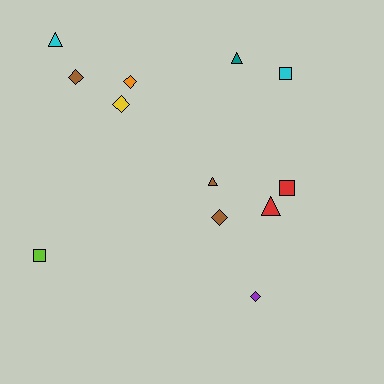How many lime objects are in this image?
There is 1 lime object.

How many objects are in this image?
There are 12 objects.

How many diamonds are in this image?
There are 5 diamonds.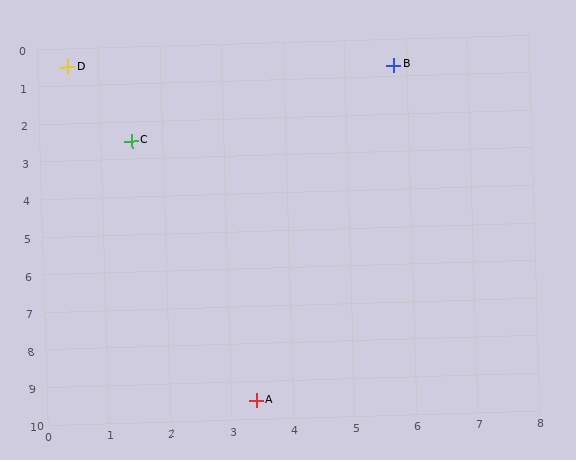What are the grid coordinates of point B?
Point B is at approximately (5.8, 0.7).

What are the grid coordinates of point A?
Point A is at approximately (3.4, 9.5).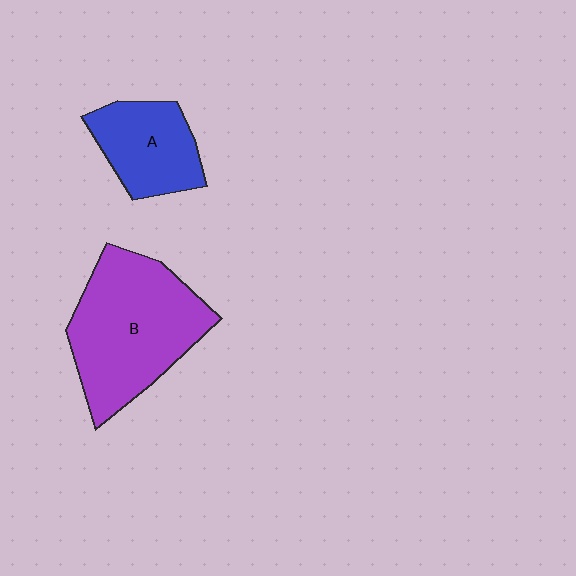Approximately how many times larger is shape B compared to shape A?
Approximately 1.9 times.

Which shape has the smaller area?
Shape A (blue).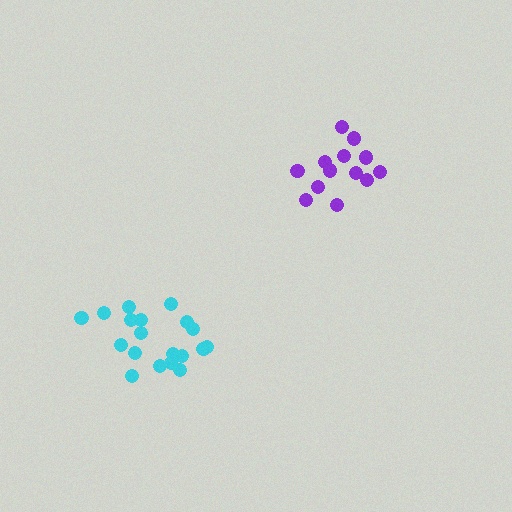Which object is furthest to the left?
The cyan cluster is leftmost.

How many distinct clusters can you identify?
There are 2 distinct clusters.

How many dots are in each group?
Group 1: 13 dots, Group 2: 19 dots (32 total).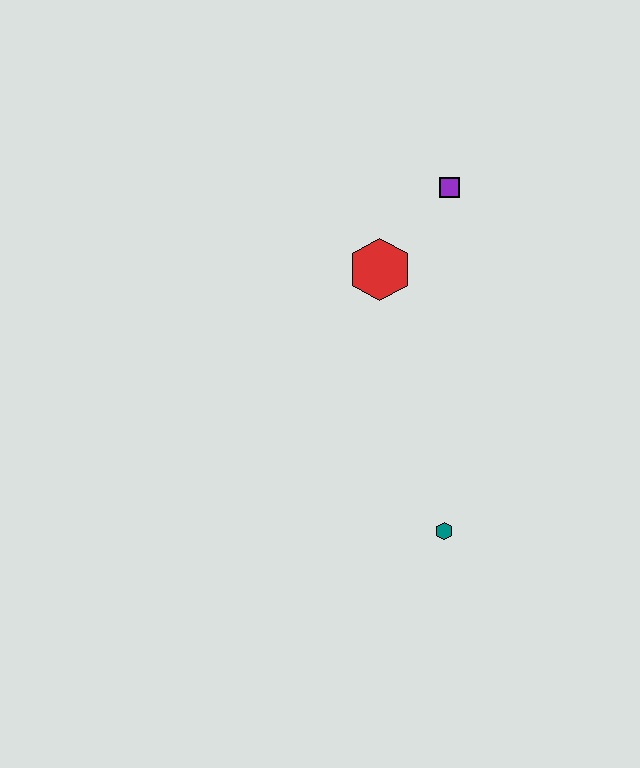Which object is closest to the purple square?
The red hexagon is closest to the purple square.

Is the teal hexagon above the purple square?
No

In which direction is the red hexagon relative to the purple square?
The red hexagon is below the purple square.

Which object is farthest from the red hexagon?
The teal hexagon is farthest from the red hexagon.